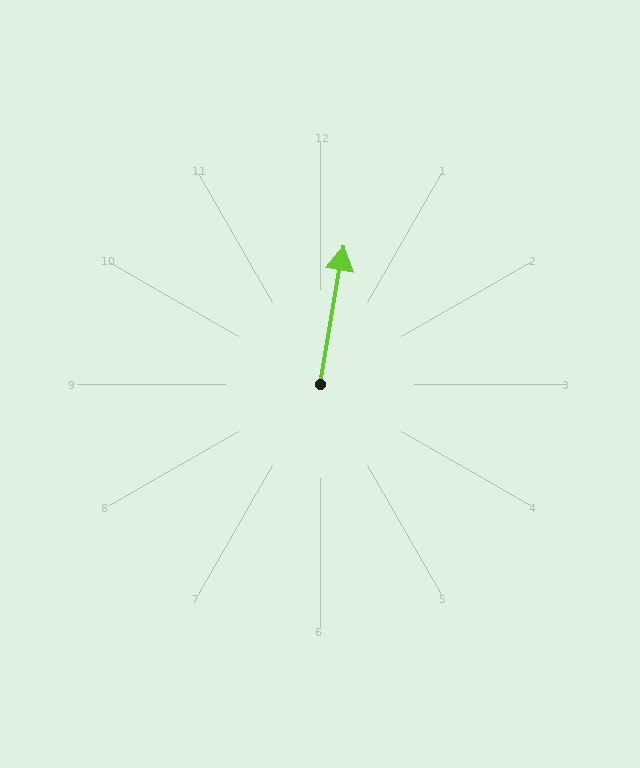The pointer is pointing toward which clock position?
Roughly 12 o'clock.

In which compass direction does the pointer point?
North.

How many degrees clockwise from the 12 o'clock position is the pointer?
Approximately 10 degrees.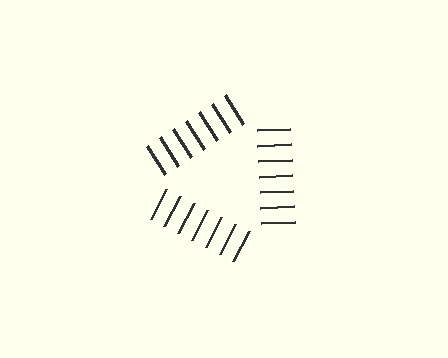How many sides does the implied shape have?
3 sides — the line-ends trace a triangle.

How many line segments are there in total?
21 — 7 along each of the 3 edges.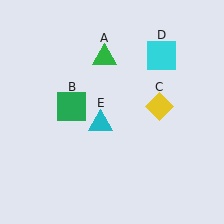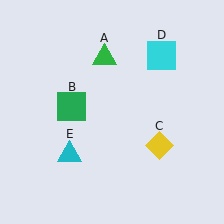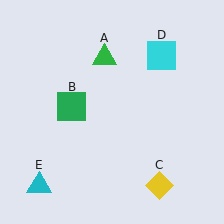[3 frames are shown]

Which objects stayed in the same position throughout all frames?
Green triangle (object A) and green square (object B) and cyan square (object D) remained stationary.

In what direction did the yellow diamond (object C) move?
The yellow diamond (object C) moved down.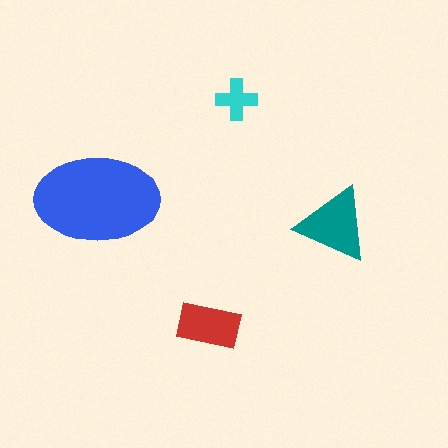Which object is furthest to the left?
The blue ellipse is leftmost.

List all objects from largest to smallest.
The blue ellipse, the teal triangle, the red rectangle, the cyan cross.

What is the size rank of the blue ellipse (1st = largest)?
1st.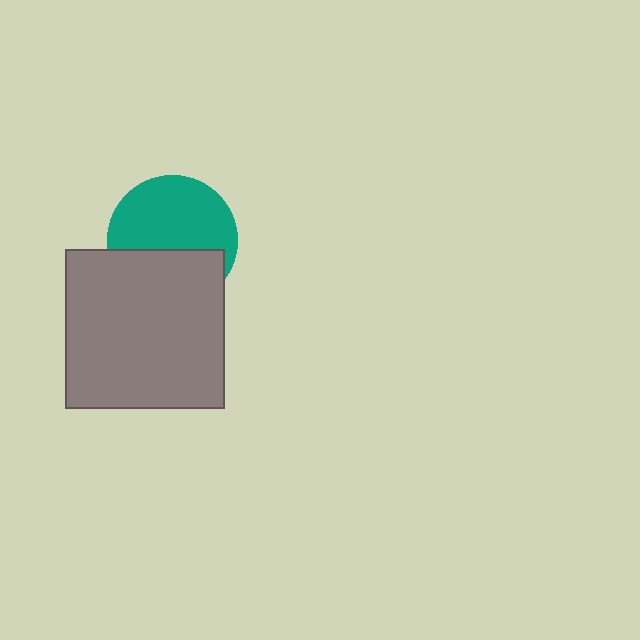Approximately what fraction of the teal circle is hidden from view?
Roughly 40% of the teal circle is hidden behind the gray square.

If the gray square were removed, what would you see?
You would see the complete teal circle.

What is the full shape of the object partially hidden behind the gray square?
The partially hidden object is a teal circle.